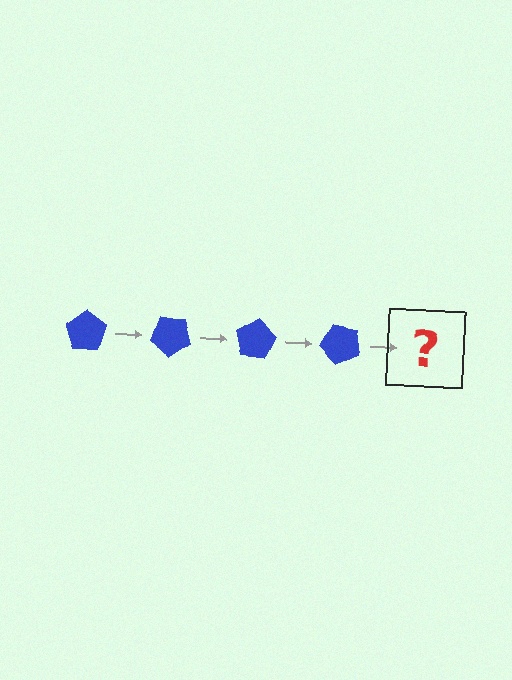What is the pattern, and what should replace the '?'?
The pattern is that the pentagon rotates 40 degrees each step. The '?' should be a blue pentagon rotated 160 degrees.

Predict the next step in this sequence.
The next step is a blue pentagon rotated 160 degrees.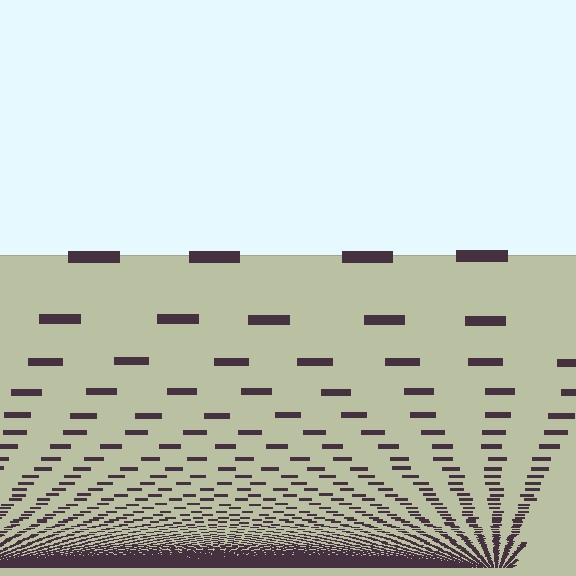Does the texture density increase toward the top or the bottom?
Density increases toward the bottom.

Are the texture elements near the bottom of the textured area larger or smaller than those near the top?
Smaller. The gradient is inverted — elements near the bottom are smaller and denser.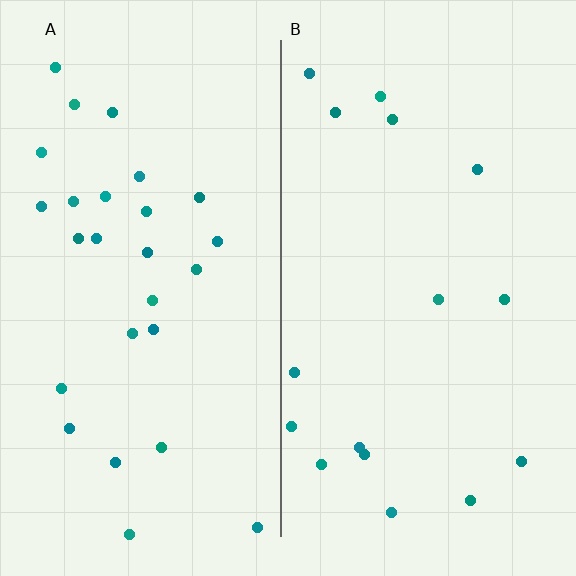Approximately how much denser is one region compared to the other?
Approximately 1.7× — region A over region B.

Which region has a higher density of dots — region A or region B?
A (the left).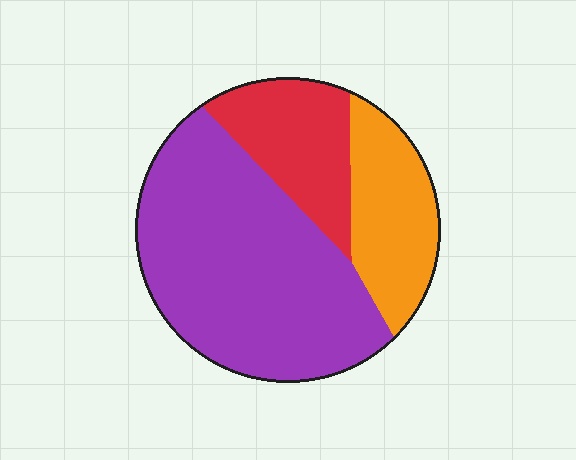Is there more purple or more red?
Purple.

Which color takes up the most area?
Purple, at roughly 60%.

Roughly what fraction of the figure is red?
Red covers 20% of the figure.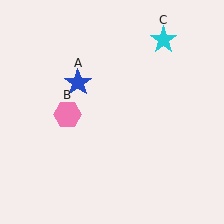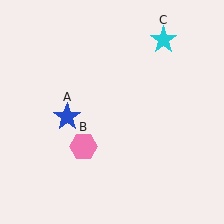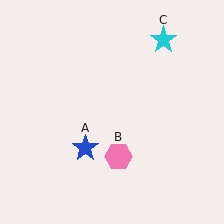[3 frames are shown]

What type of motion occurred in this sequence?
The blue star (object A), pink hexagon (object B) rotated counterclockwise around the center of the scene.